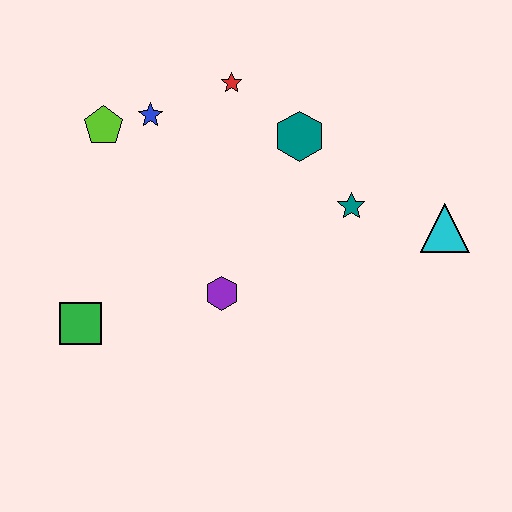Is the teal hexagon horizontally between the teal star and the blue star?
Yes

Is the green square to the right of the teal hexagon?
No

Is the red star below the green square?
No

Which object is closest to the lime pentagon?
The blue star is closest to the lime pentagon.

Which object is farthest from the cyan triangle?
The green square is farthest from the cyan triangle.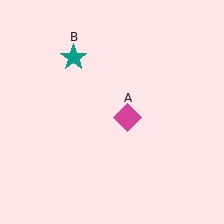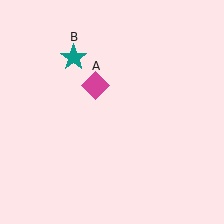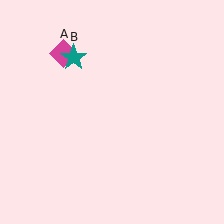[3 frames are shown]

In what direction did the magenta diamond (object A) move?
The magenta diamond (object A) moved up and to the left.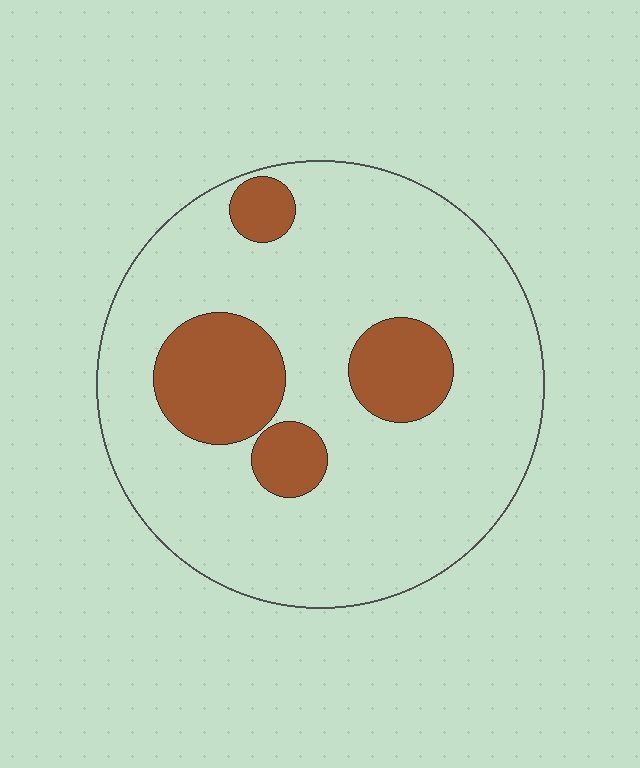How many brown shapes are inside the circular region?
4.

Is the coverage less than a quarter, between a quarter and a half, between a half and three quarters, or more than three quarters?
Less than a quarter.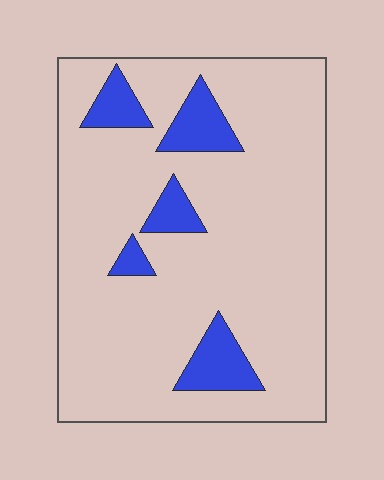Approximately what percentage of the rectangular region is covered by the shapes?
Approximately 15%.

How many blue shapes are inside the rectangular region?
5.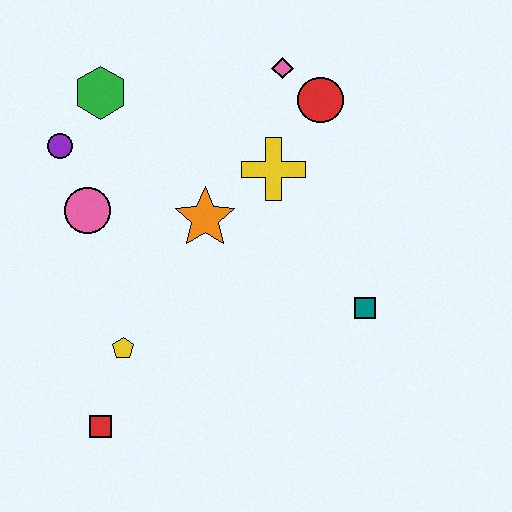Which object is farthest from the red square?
The pink diamond is farthest from the red square.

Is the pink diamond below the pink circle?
No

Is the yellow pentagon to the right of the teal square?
No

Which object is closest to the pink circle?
The purple circle is closest to the pink circle.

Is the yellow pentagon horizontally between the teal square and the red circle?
No